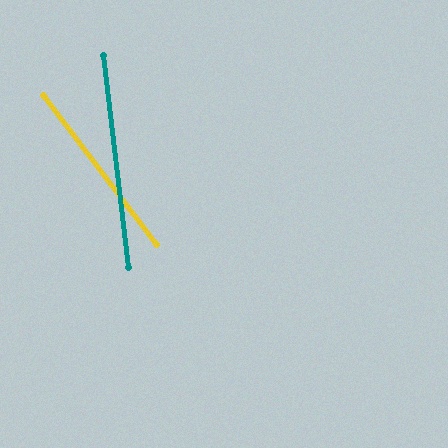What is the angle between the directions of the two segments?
Approximately 30 degrees.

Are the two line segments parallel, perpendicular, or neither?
Neither parallel nor perpendicular — they differ by about 30°.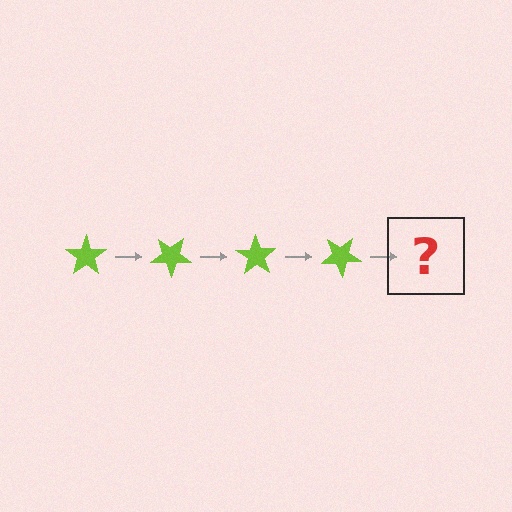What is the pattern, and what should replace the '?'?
The pattern is that the star rotates 35 degrees each step. The '?' should be a lime star rotated 140 degrees.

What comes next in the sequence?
The next element should be a lime star rotated 140 degrees.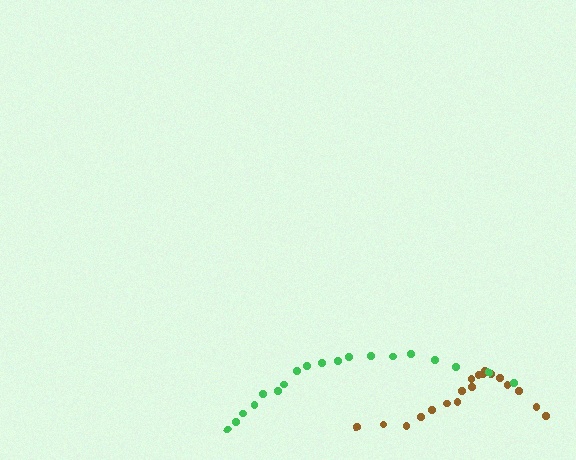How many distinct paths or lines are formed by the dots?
There are 2 distinct paths.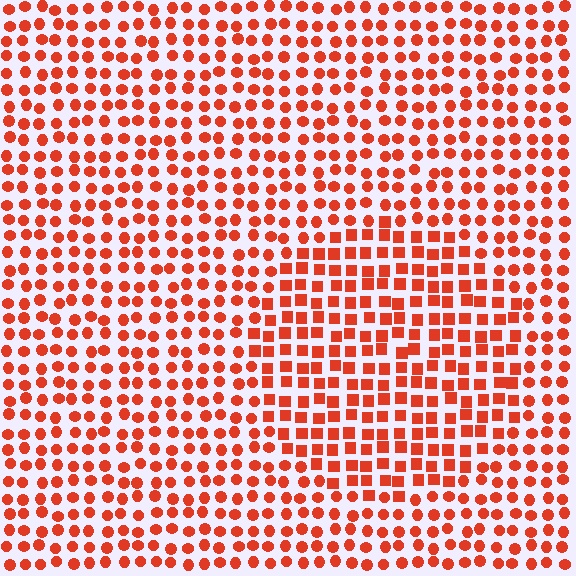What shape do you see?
I see a circle.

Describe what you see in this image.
The image is filled with small red elements arranged in a uniform grid. A circle-shaped region contains squares, while the surrounding area contains circles. The boundary is defined purely by the change in element shape.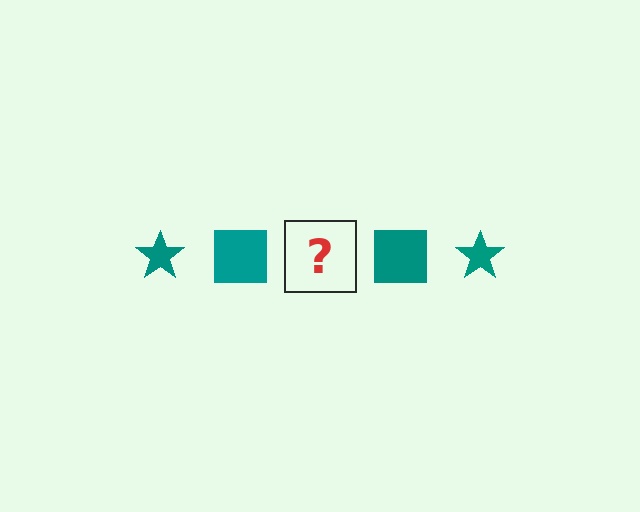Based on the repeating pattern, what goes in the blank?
The blank should be a teal star.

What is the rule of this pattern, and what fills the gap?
The rule is that the pattern cycles through star, square shapes in teal. The gap should be filled with a teal star.